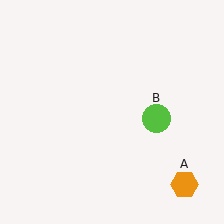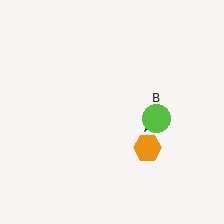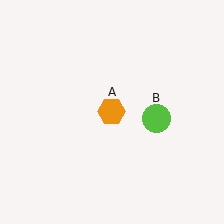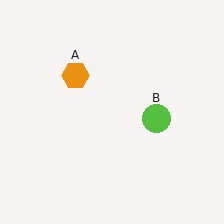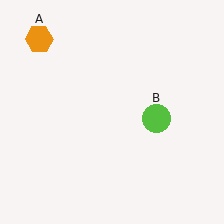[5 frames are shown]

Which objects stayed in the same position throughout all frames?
Lime circle (object B) remained stationary.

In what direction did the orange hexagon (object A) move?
The orange hexagon (object A) moved up and to the left.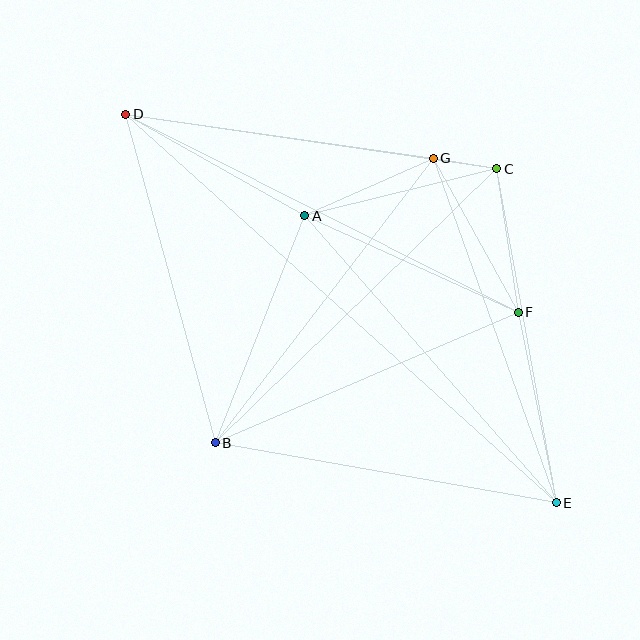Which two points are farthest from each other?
Points D and E are farthest from each other.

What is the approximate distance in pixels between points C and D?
The distance between C and D is approximately 375 pixels.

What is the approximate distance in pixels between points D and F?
The distance between D and F is approximately 440 pixels.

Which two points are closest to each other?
Points C and G are closest to each other.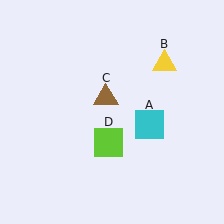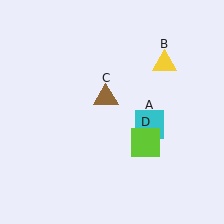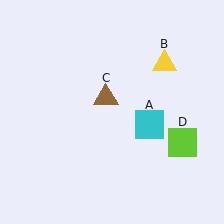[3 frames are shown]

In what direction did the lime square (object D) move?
The lime square (object D) moved right.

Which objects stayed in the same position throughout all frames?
Cyan square (object A) and yellow triangle (object B) and brown triangle (object C) remained stationary.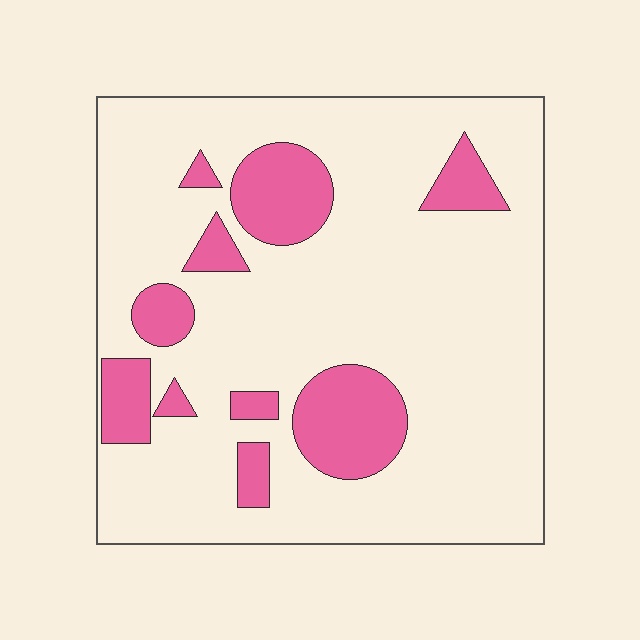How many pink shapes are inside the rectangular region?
10.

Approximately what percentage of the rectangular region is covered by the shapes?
Approximately 20%.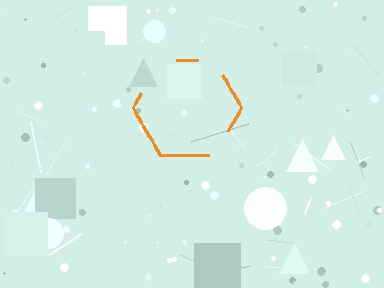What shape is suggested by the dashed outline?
The dashed outline suggests a hexagon.